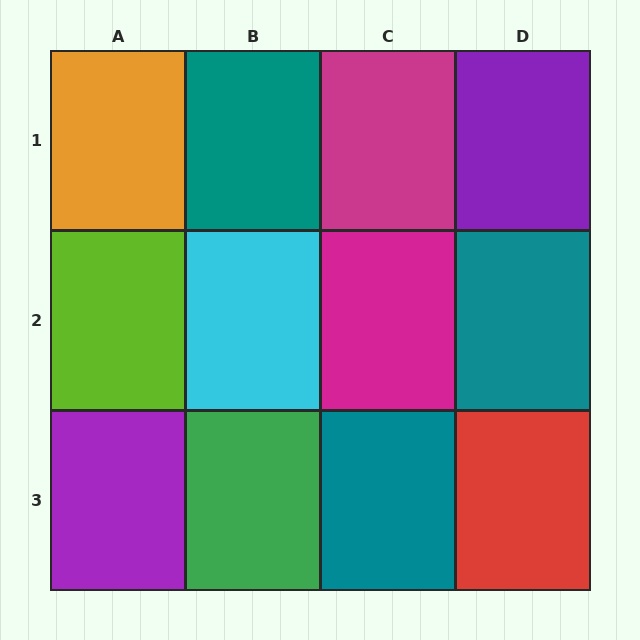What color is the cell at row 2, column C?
Magenta.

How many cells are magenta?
2 cells are magenta.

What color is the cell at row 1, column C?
Magenta.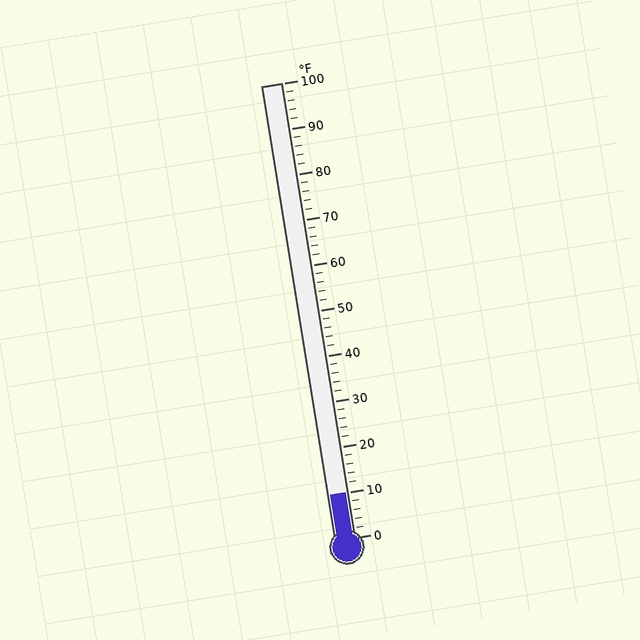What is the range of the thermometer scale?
The thermometer scale ranges from 0°F to 100°F.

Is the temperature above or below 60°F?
The temperature is below 60°F.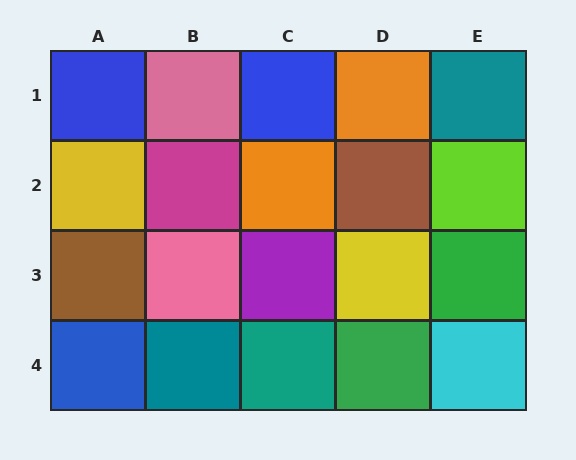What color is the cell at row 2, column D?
Brown.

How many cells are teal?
3 cells are teal.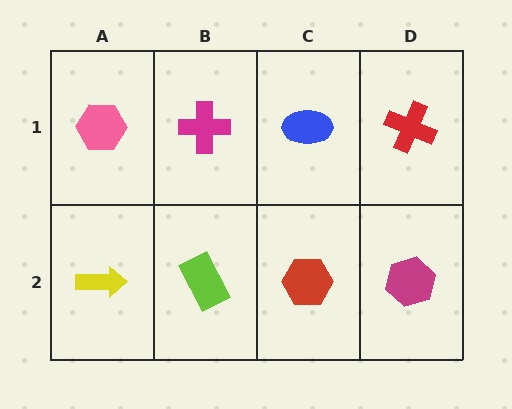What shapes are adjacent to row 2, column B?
A magenta cross (row 1, column B), a yellow arrow (row 2, column A), a red hexagon (row 2, column C).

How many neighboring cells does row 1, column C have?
3.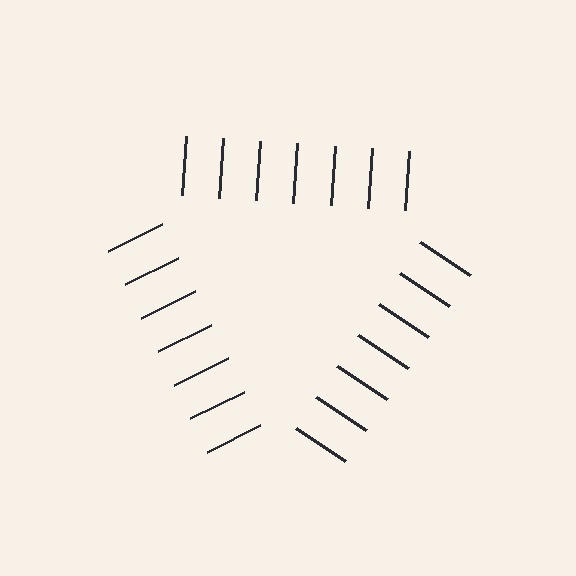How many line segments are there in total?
21 — 7 along each of the 3 edges.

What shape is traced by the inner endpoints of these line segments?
An illusory triangle — the line segments terminate on its edges but no continuous stroke is drawn.